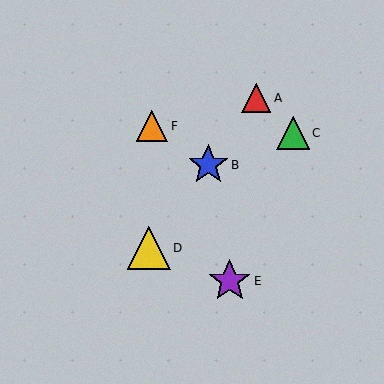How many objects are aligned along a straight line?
3 objects (A, B, D) are aligned along a straight line.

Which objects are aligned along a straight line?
Objects A, B, D are aligned along a straight line.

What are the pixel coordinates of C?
Object C is at (293, 133).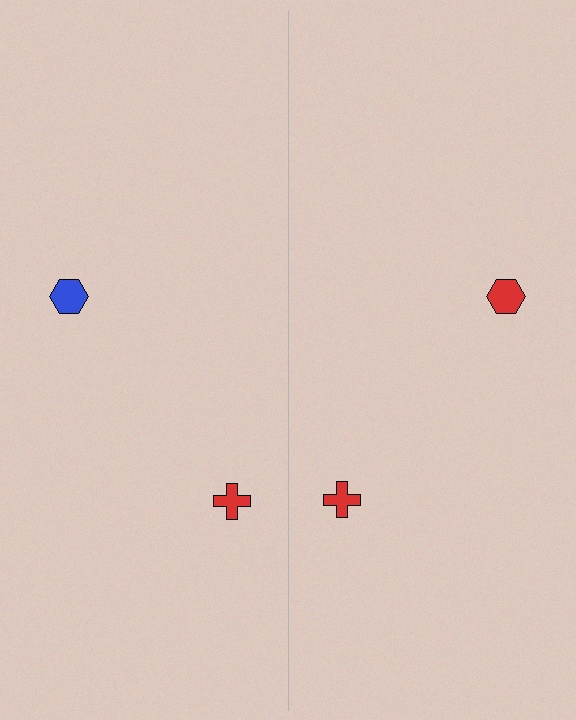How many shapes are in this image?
There are 4 shapes in this image.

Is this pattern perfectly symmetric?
No, the pattern is not perfectly symmetric. The red hexagon on the right side breaks the symmetry — its mirror counterpart is blue.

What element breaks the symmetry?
The red hexagon on the right side breaks the symmetry — its mirror counterpart is blue.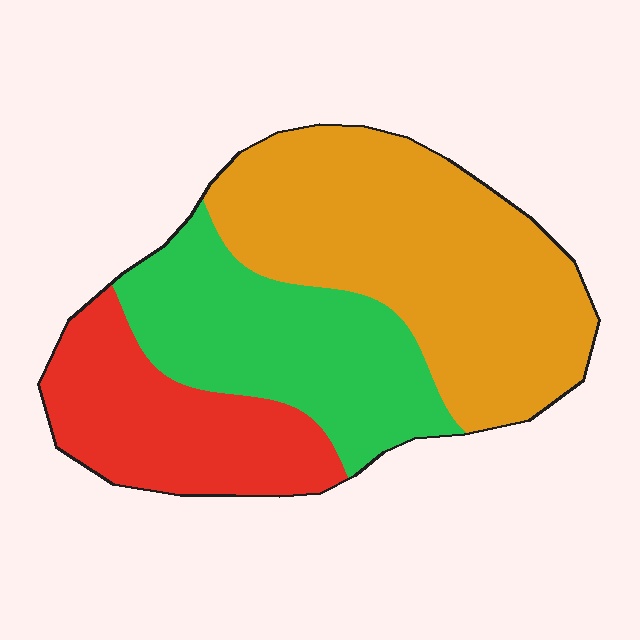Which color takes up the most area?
Orange, at roughly 45%.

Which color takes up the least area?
Red, at roughly 25%.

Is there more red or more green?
Green.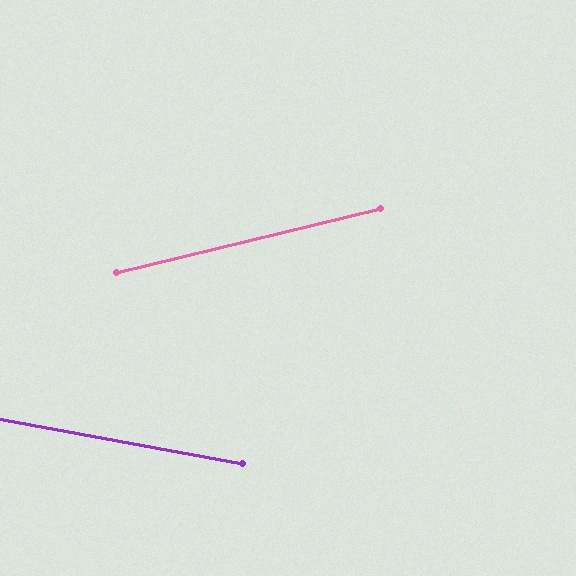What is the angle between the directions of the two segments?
Approximately 24 degrees.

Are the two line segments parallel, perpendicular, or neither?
Neither parallel nor perpendicular — they differ by about 24°.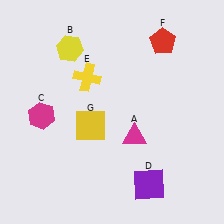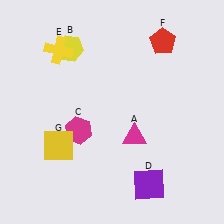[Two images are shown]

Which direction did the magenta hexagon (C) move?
The magenta hexagon (C) moved right.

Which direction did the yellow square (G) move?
The yellow square (G) moved left.